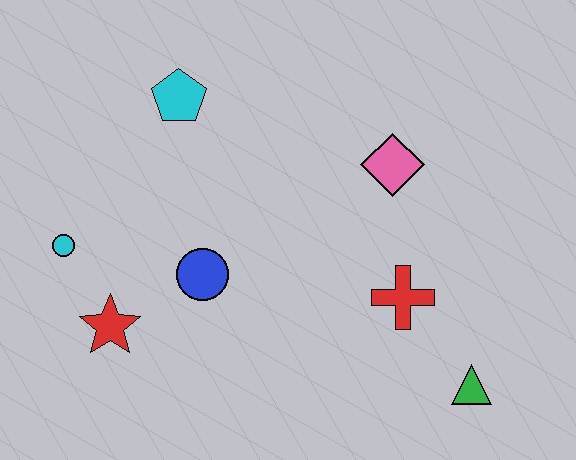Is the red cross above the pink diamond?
No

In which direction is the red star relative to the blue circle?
The red star is to the left of the blue circle.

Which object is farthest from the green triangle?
The cyan circle is farthest from the green triangle.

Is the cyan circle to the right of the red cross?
No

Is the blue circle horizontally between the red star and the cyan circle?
No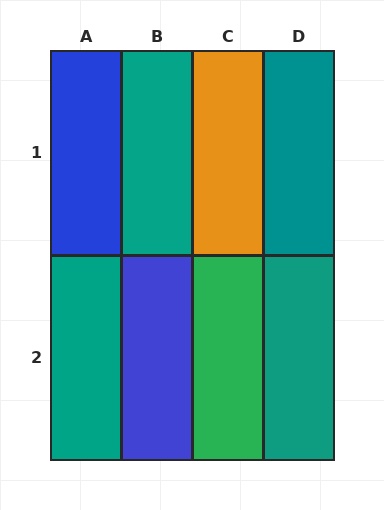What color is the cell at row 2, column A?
Teal.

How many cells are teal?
4 cells are teal.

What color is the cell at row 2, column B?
Blue.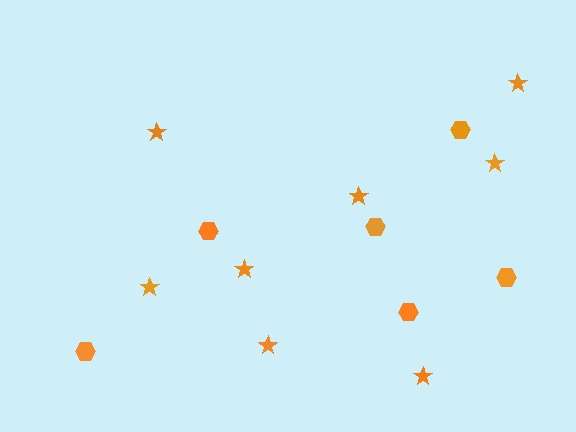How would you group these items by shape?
There are 2 groups: one group of hexagons (6) and one group of stars (8).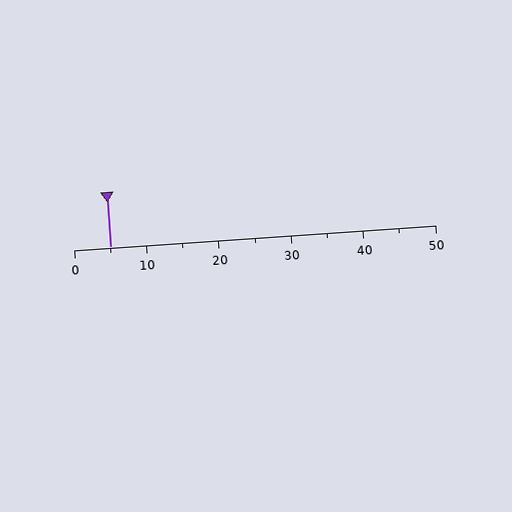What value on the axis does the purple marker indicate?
The marker indicates approximately 5.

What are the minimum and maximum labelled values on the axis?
The axis runs from 0 to 50.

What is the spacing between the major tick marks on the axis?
The major ticks are spaced 10 apart.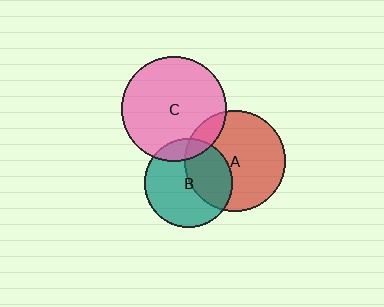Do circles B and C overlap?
Yes.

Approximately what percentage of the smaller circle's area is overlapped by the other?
Approximately 15%.